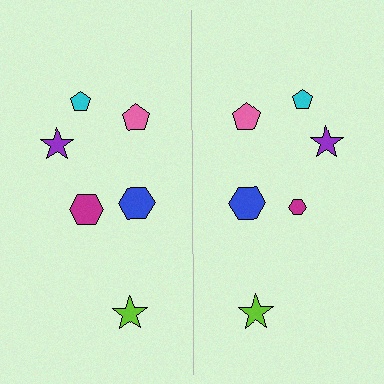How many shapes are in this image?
There are 12 shapes in this image.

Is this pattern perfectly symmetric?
No, the pattern is not perfectly symmetric. The magenta hexagon on the right side has a different size than its mirror counterpart.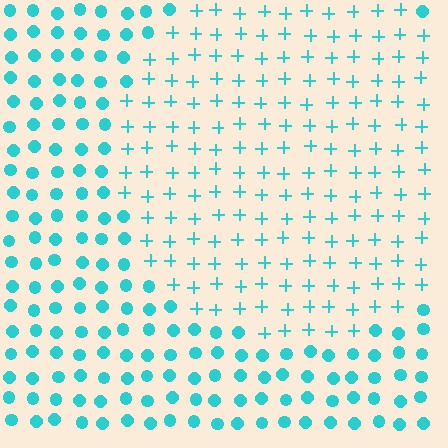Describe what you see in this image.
The image is filled with small cyan elements arranged in a uniform grid. A circle-shaped region contains plus signs, while the surrounding area contains circles. The boundary is defined purely by the change in element shape.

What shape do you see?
I see a circle.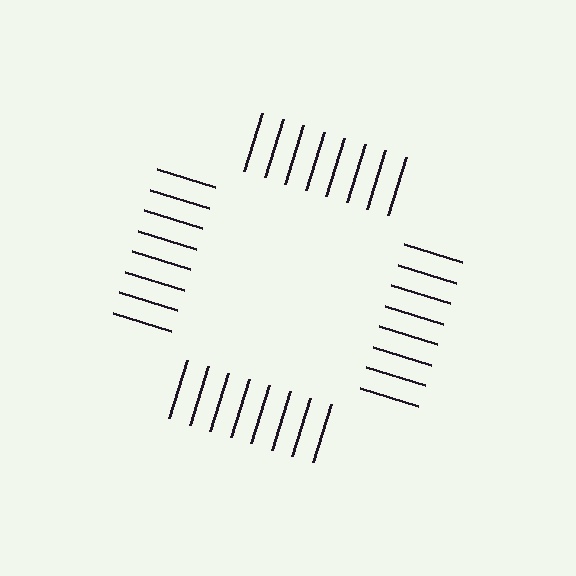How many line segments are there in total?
32 — 8 along each of the 4 edges.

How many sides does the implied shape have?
4 sides — the line-ends trace a square.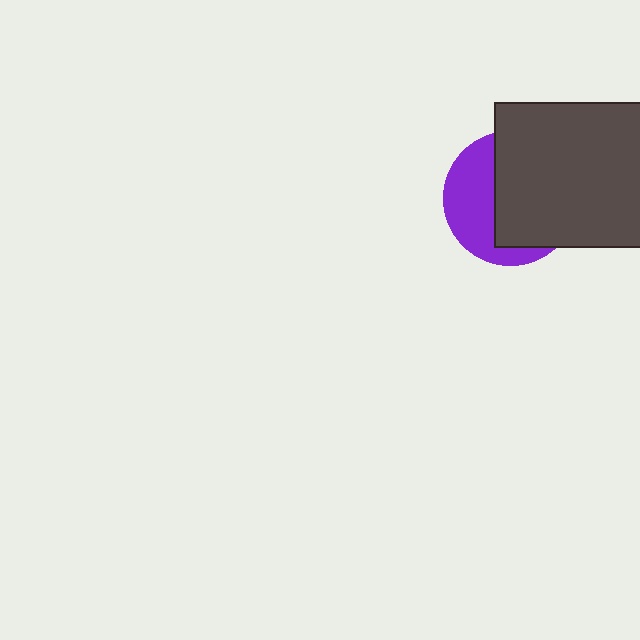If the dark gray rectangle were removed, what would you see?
You would see the complete purple circle.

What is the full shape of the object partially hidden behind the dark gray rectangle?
The partially hidden object is a purple circle.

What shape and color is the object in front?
The object in front is a dark gray rectangle.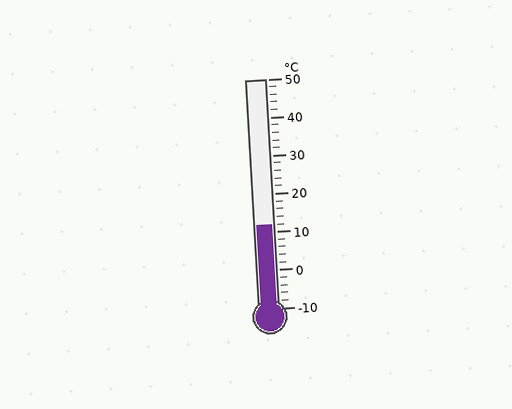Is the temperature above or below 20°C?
The temperature is below 20°C.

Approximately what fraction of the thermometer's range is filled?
The thermometer is filled to approximately 35% of its range.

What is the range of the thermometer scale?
The thermometer scale ranges from -10°C to 50°C.